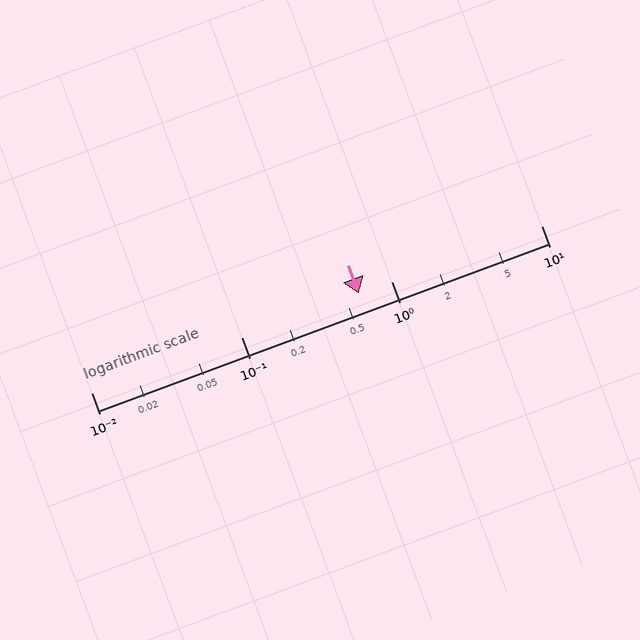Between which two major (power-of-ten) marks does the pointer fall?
The pointer is between 0.1 and 1.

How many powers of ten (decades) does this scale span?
The scale spans 3 decades, from 0.01 to 10.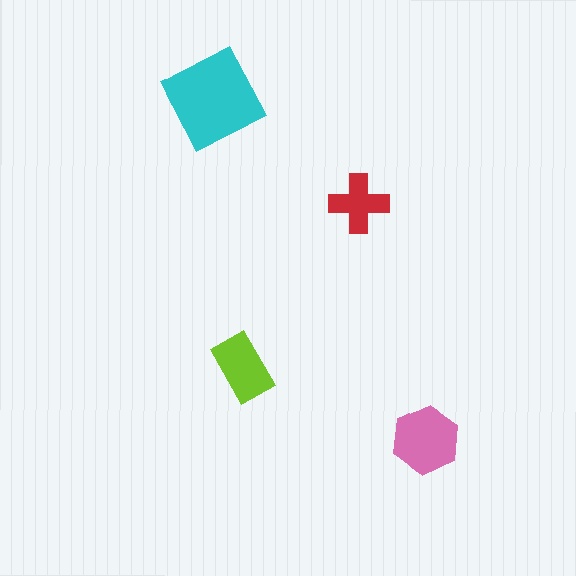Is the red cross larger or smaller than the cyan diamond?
Smaller.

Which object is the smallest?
The red cross.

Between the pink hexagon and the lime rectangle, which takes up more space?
The pink hexagon.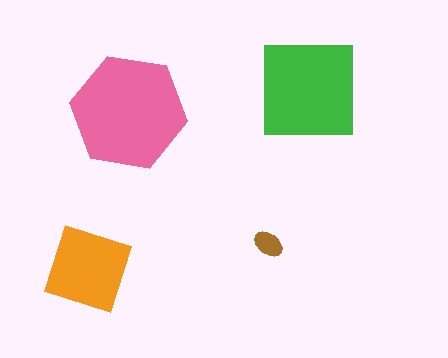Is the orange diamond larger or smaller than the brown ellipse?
Larger.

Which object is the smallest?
The brown ellipse.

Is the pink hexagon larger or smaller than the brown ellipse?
Larger.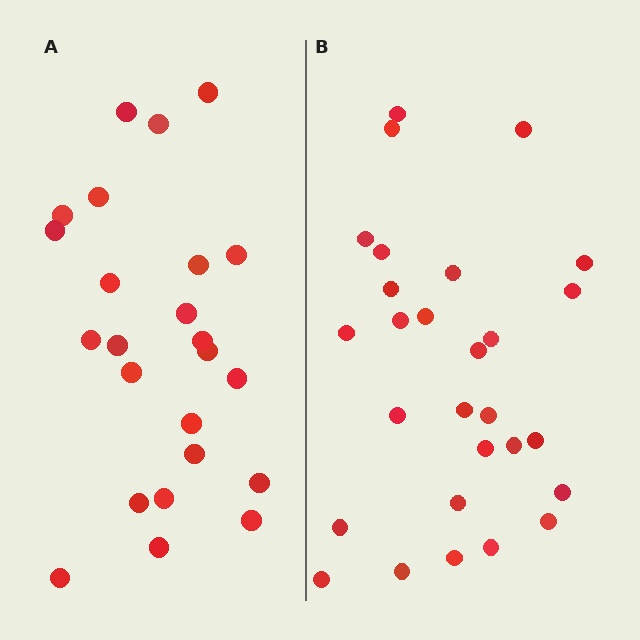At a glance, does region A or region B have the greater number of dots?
Region B (the right region) has more dots.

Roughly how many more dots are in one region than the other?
Region B has about 4 more dots than region A.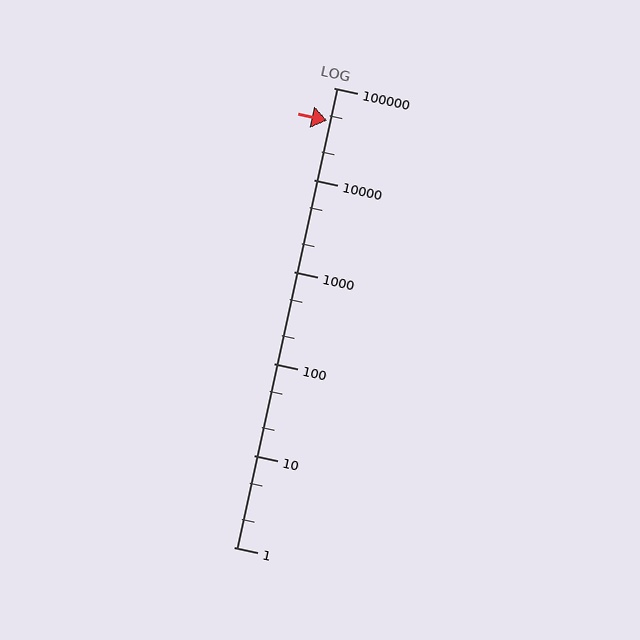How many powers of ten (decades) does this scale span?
The scale spans 5 decades, from 1 to 100000.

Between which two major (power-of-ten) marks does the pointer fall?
The pointer is between 10000 and 100000.